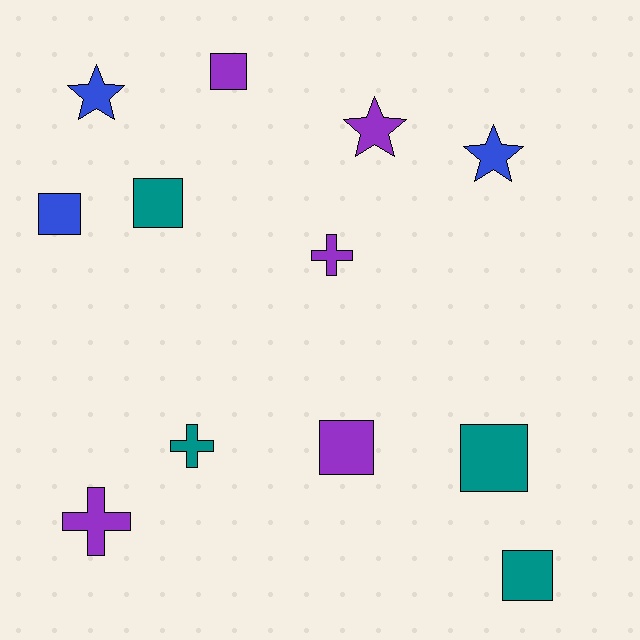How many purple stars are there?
There is 1 purple star.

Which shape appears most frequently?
Square, with 6 objects.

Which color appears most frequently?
Purple, with 5 objects.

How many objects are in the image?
There are 12 objects.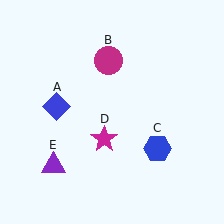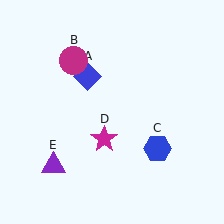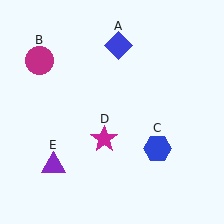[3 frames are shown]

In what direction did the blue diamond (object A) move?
The blue diamond (object A) moved up and to the right.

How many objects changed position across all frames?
2 objects changed position: blue diamond (object A), magenta circle (object B).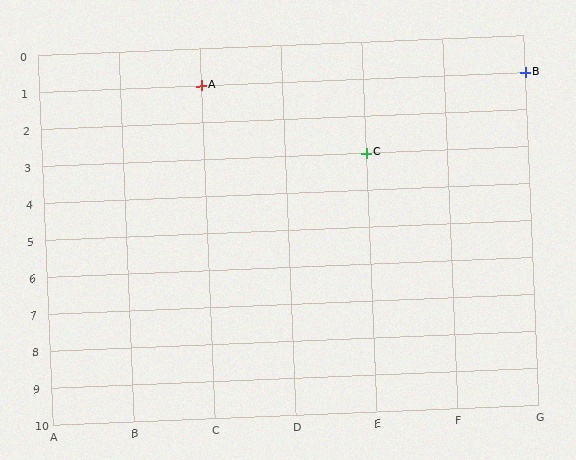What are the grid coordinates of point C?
Point C is at grid coordinates (E, 3).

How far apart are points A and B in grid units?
Points A and B are 4 columns apart.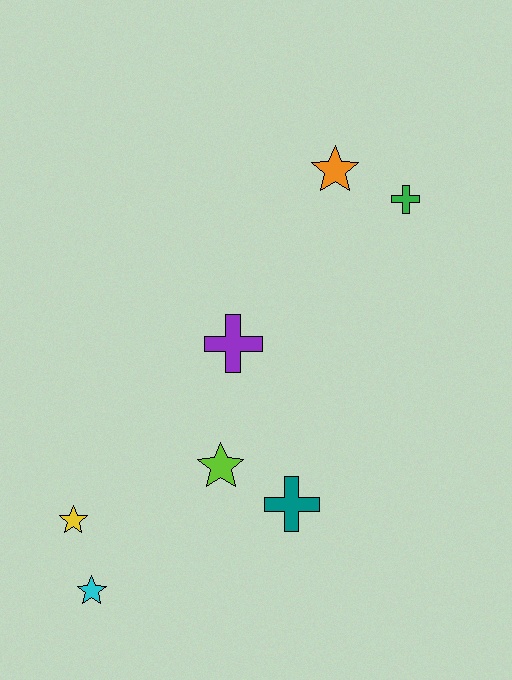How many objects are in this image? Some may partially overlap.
There are 7 objects.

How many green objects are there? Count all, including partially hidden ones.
There is 1 green object.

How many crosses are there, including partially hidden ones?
There are 3 crosses.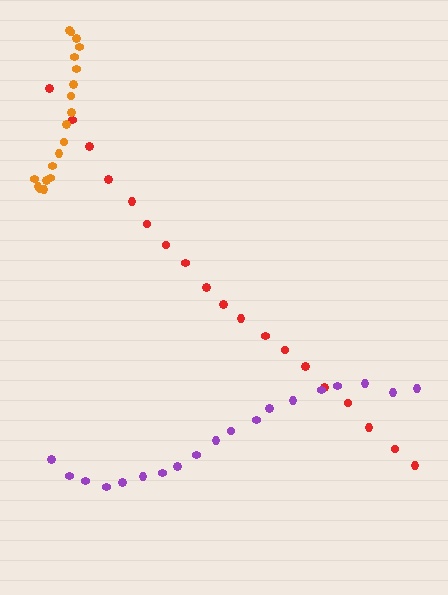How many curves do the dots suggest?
There are 3 distinct paths.